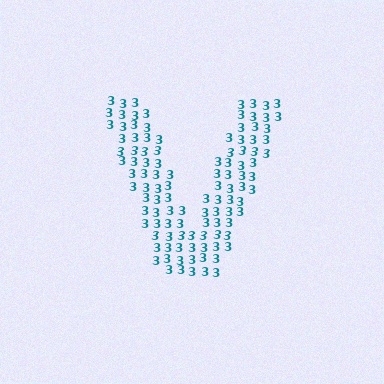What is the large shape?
The large shape is the letter V.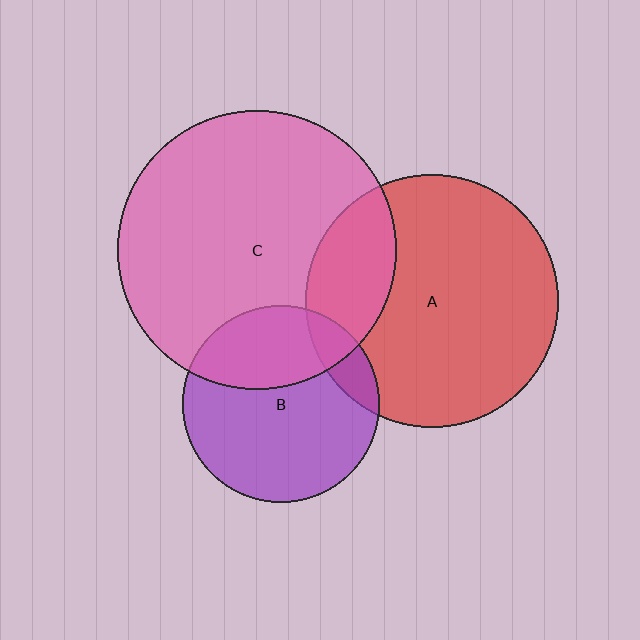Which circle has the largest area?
Circle C (pink).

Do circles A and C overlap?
Yes.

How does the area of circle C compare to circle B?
Approximately 2.0 times.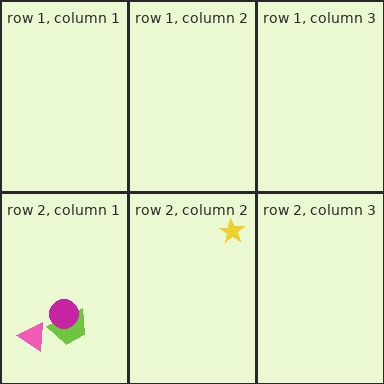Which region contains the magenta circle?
The row 2, column 1 region.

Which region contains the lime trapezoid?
The row 2, column 1 region.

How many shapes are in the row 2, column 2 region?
1.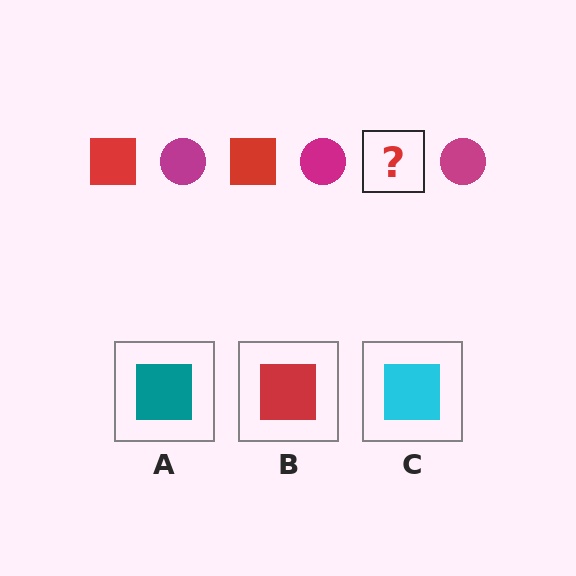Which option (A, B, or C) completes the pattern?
B.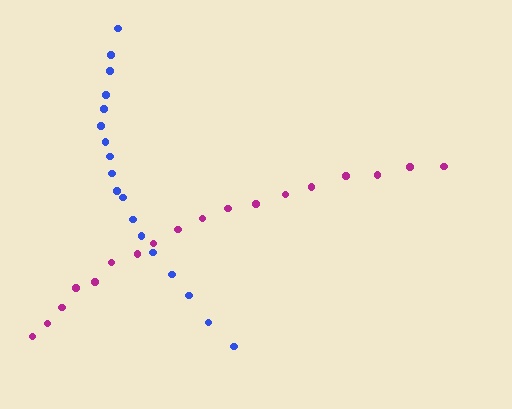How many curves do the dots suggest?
There are 2 distinct paths.